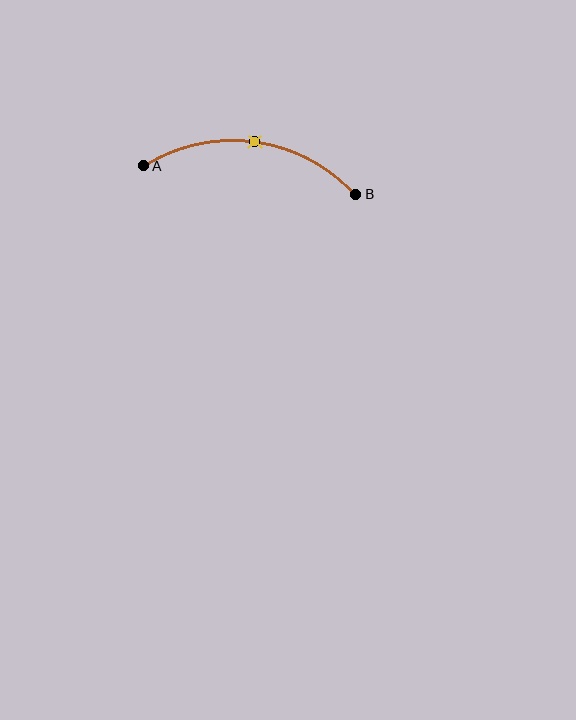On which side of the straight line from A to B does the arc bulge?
The arc bulges above the straight line connecting A and B.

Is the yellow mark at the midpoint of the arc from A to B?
Yes. The yellow mark lies on the arc at equal arc-length from both A and B — it is the arc midpoint.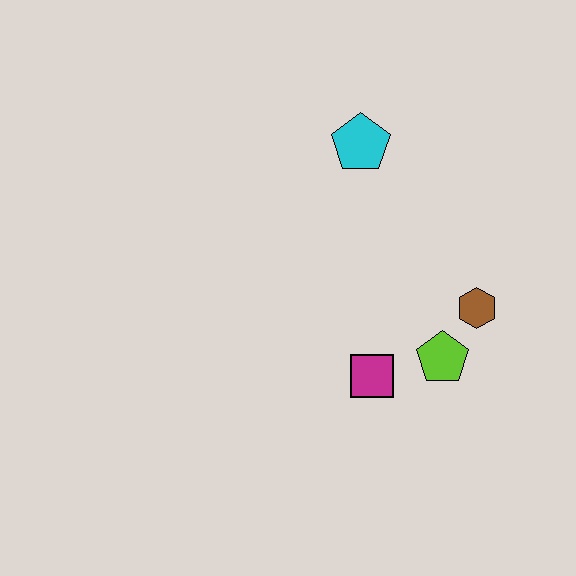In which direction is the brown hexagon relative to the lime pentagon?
The brown hexagon is above the lime pentagon.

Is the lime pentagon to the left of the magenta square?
No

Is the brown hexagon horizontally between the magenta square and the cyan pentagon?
No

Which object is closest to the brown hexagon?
The lime pentagon is closest to the brown hexagon.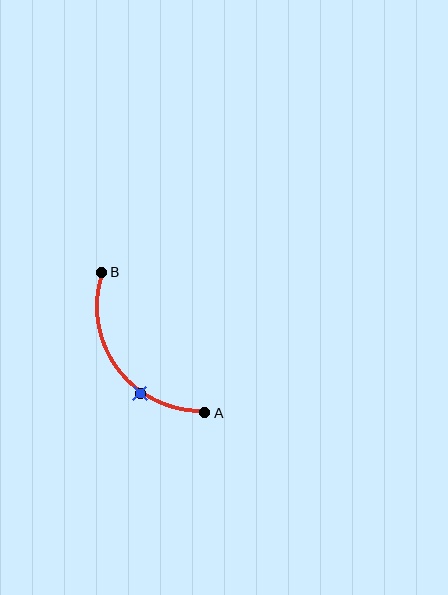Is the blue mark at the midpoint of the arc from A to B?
No. The blue mark lies on the arc but is closer to endpoint A. The arc midpoint would be at the point on the curve equidistant along the arc from both A and B.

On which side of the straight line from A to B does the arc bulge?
The arc bulges below and to the left of the straight line connecting A and B.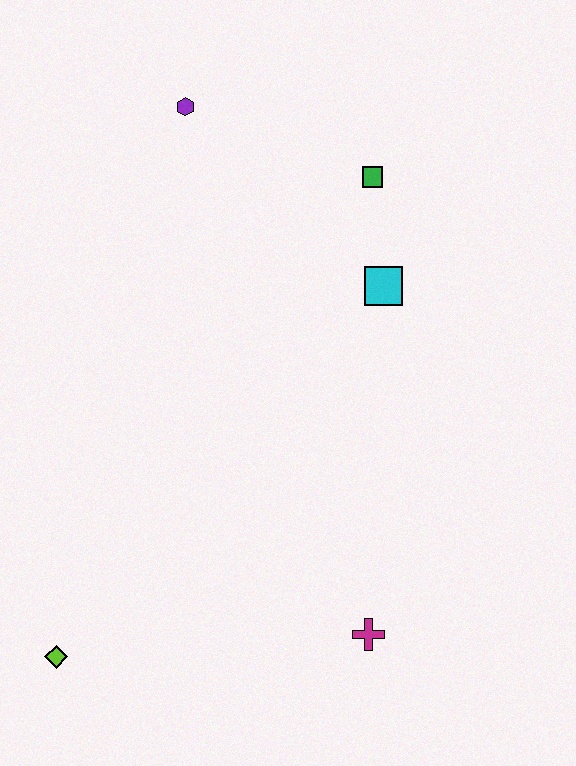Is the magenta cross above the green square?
No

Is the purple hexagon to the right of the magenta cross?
No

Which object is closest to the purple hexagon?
The green square is closest to the purple hexagon.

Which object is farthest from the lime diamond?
The green square is farthest from the lime diamond.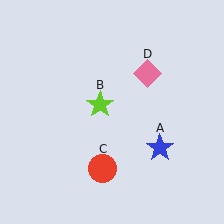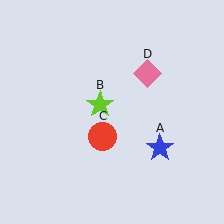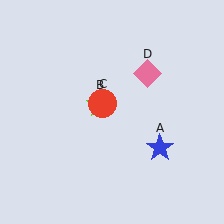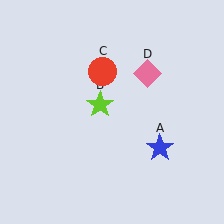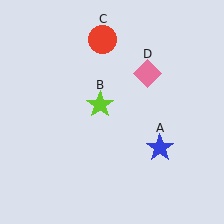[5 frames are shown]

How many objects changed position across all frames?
1 object changed position: red circle (object C).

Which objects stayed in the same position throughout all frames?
Blue star (object A) and lime star (object B) and pink diamond (object D) remained stationary.